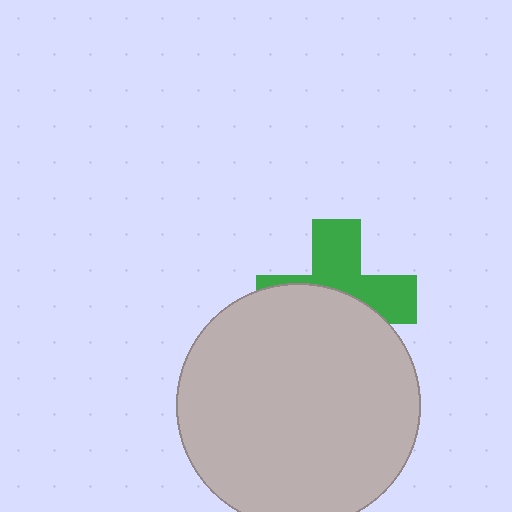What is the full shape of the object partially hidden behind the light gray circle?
The partially hidden object is a green cross.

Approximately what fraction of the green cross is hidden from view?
Roughly 52% of the green cross is hidden behind the light gray circle.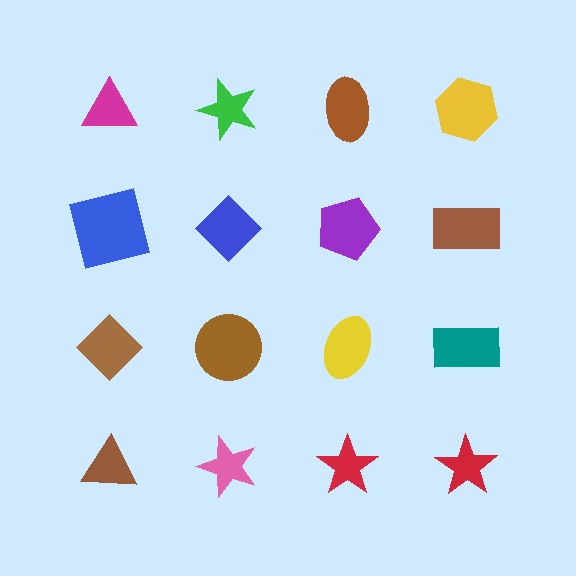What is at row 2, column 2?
A blue diamond.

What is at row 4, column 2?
A pink star.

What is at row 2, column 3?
A purple pentagon.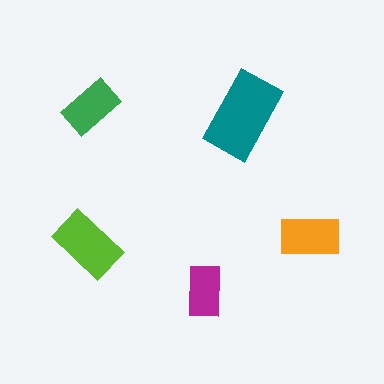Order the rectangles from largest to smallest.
the teal one, the lime one, the orange one, the green one, the magenta one.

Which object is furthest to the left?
The lime rectangle is leftmost.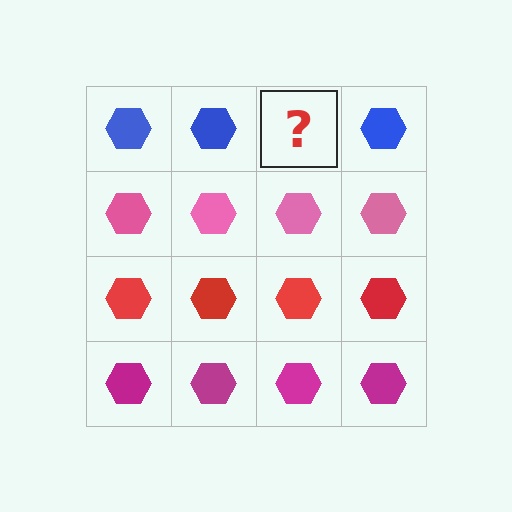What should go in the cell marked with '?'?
The missing cell should contain a blue hexagon.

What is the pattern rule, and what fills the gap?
The rule is that each row has a consistent color. The gap should be filled with a blue hexagon.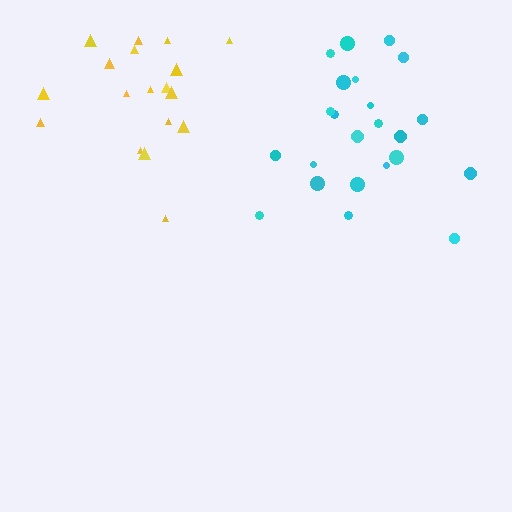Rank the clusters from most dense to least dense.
yellow, cyan.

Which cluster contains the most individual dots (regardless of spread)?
Cyan (23).